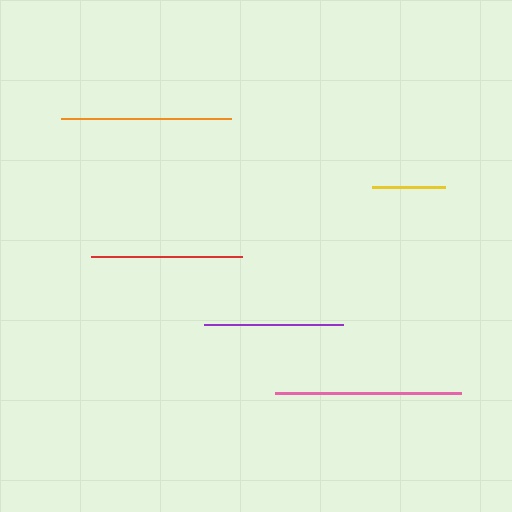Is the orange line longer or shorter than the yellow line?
The orange line is longer than the yellow line.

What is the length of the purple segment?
The purple segment is approximately 139 pixels long.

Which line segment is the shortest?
The yellow line is the shortest at approximately 73 pixels.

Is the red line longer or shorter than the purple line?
The red line is longer than the purple line.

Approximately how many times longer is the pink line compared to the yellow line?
The pink line is approximately 2.6 times the length of the yellow line.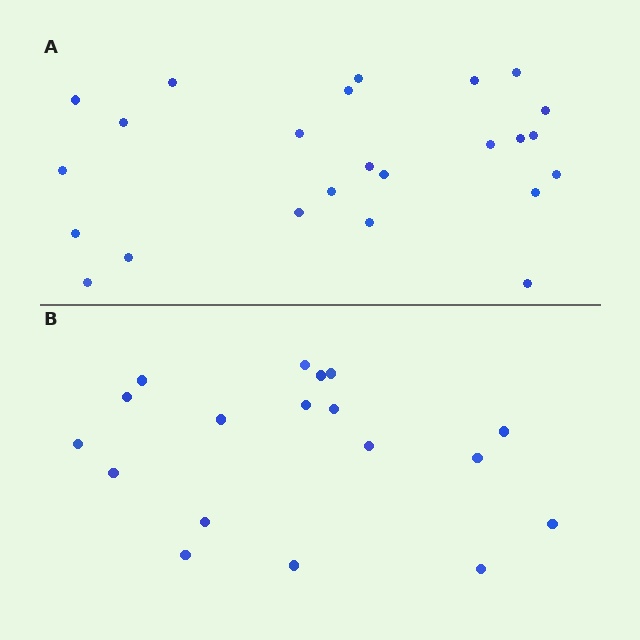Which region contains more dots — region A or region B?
Region A (the top region) has more dots.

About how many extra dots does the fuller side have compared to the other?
Region A has about 6 more dots than region B.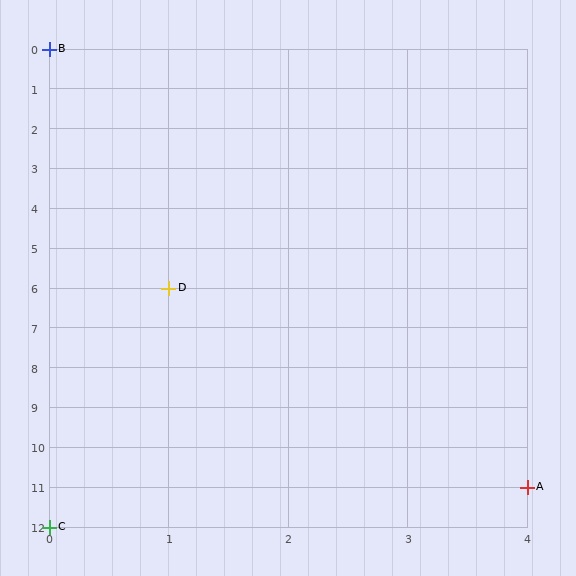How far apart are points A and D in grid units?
Points A and D are 3 columns and 5 rows apart (about 5.8 grid units diagonally).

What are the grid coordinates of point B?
Point B is at grid coordinates (0, 0).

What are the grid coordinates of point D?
Point D is at grid coordinates (1, 6).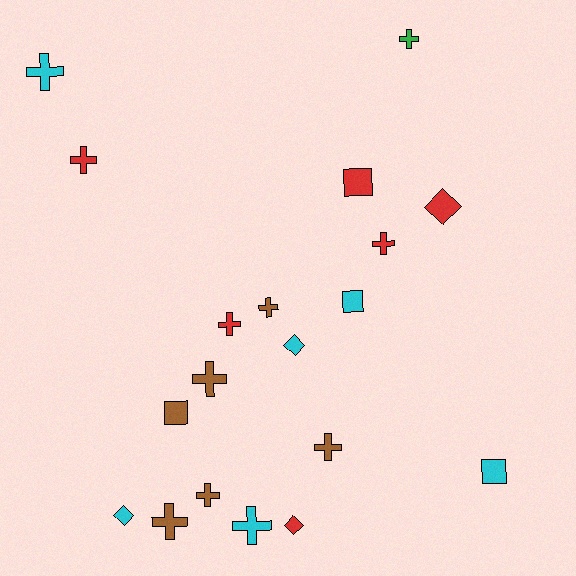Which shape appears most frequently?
Cross, with 11 objects.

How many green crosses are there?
There is 1 green cross.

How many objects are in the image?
There are 19 objects.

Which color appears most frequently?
Red, with 6 objects.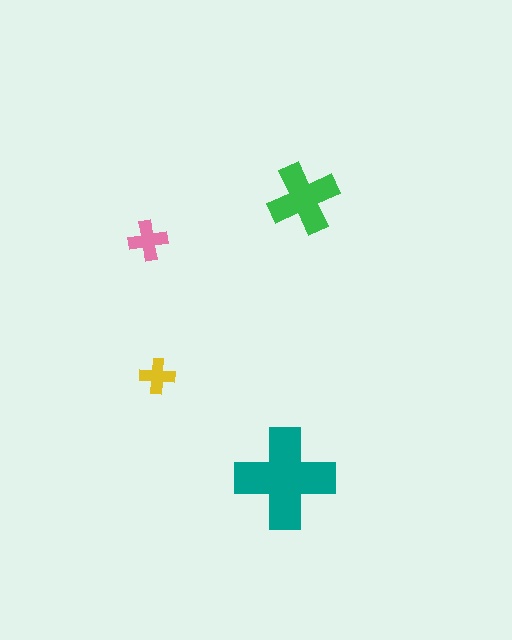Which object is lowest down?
The teal cross is bottommost.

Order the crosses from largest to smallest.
the teal one, the green one, the pink one, the yellow one.